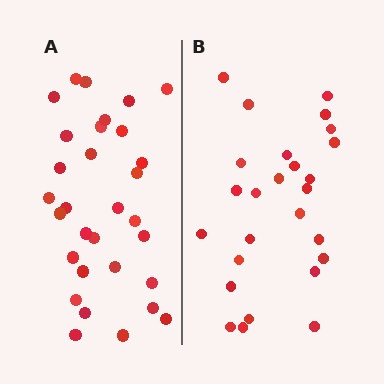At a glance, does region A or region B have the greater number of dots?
Region A (the left region) has more dots.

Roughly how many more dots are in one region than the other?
Region A has about 5 more dots than region B.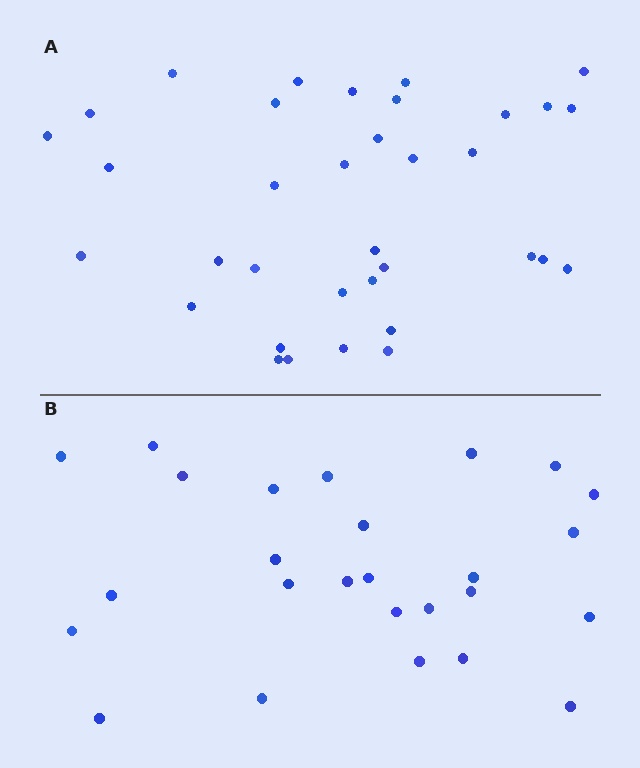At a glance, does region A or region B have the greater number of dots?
Region A (the top region) has more dots.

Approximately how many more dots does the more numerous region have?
Region A has roughly 8 or so more dots than region B.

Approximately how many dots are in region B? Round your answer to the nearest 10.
About 30 dots. (The exact count is 26, which rounds to 30.)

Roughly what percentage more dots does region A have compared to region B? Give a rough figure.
About 35% more.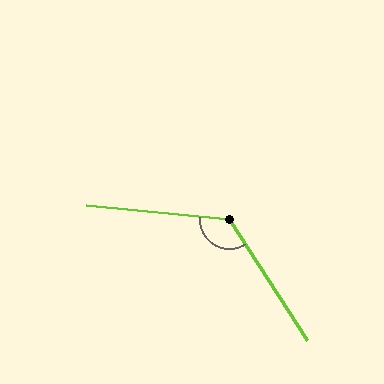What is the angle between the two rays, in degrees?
Approximately 128 degrees.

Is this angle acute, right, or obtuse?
It is obtuse.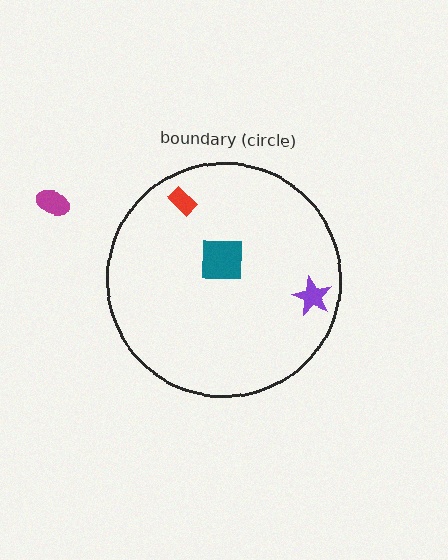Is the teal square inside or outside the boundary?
Inside.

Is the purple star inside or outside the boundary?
Inside.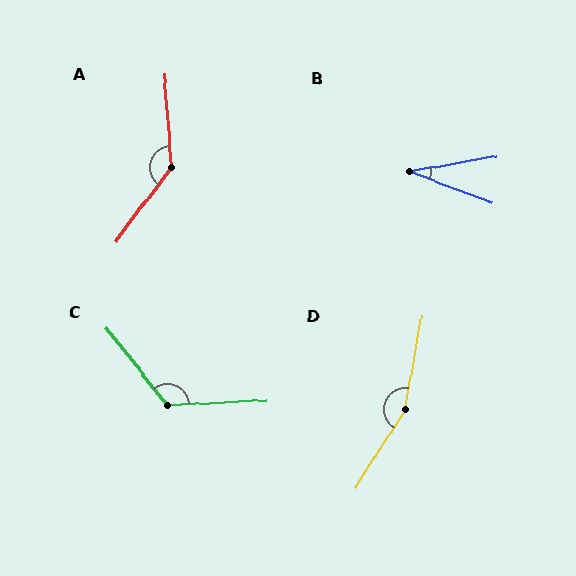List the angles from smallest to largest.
B (31°), C (126°), A (139°), D (158°).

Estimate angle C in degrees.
Approximately 126 degrees.